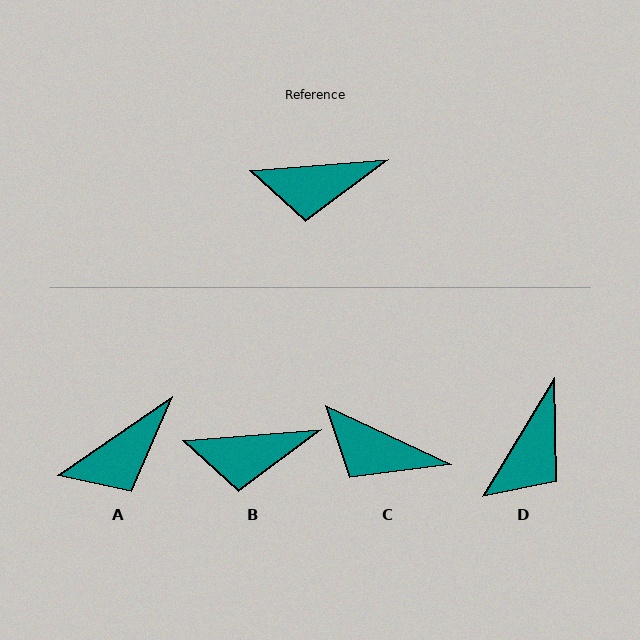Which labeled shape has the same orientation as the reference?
B.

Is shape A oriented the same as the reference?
No, it is off by about 30 degrees.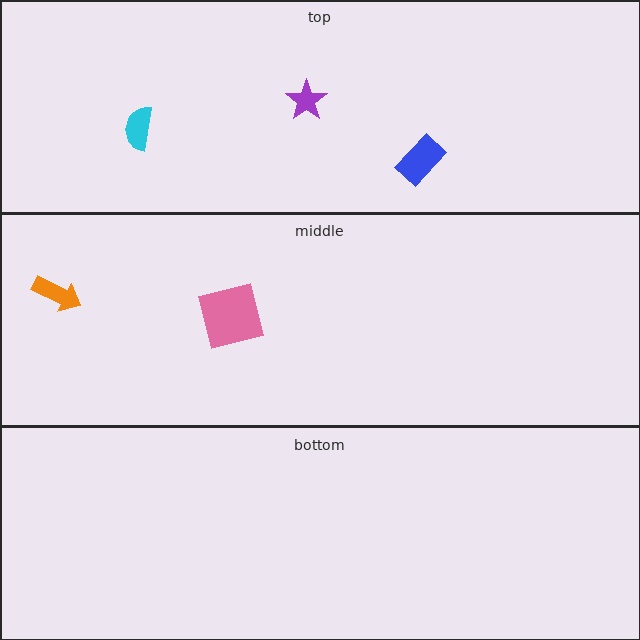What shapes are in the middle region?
The orange arrow, the pink square.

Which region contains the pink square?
The middle region.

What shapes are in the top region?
The purple star, the blue rectangle, the cyan semicircle.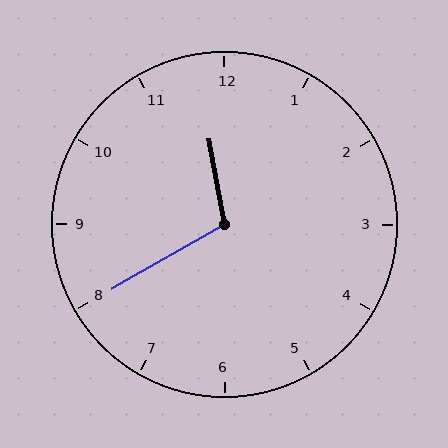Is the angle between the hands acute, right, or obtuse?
It is obtuse.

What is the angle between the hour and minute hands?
Approximately 110 degrees.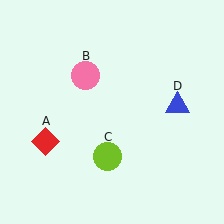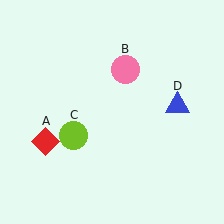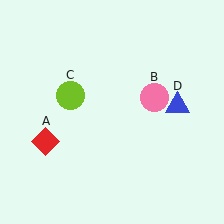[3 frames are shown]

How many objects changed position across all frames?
2 objects changed position: pink circle (object B), lime circle (object C).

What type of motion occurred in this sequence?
The pink circle (object B), lime circle (object C) rotated clockwise around the center of the scene.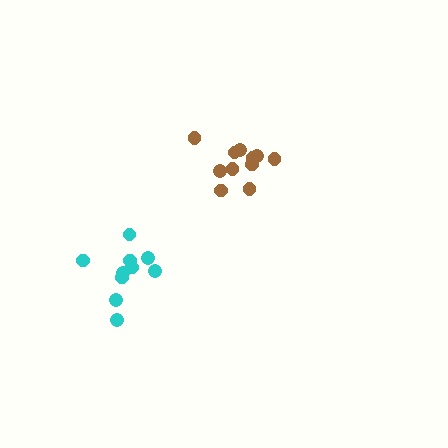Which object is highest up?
The brown cluster is topmost.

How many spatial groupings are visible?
There are 2 spatial groupings.